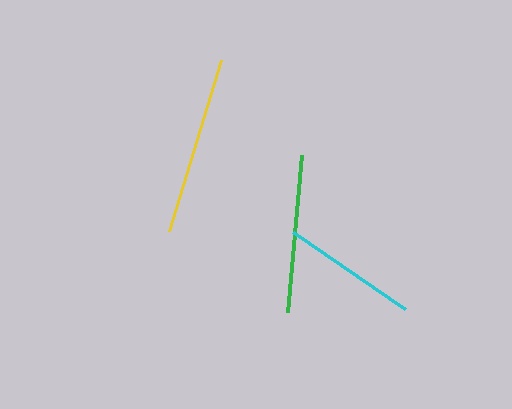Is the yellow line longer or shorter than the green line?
The yellow line is longer than the green line.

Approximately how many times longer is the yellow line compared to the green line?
The yellow line is approximately 1.1 times the length of the green line.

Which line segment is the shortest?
The cyan line is the shortest at approximately 136 pixels.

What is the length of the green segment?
The green segment is approximately 158 pixels long.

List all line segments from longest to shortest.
From longest to shortest: yellow, green, cyan.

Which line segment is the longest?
The yellow line is the longest at approximately 179 pixels.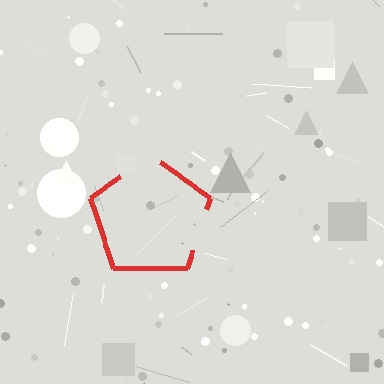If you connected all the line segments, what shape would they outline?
They would outline a pentagon.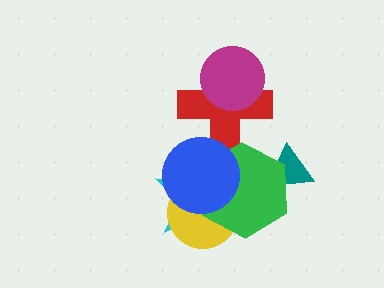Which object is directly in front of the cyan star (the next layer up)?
The yellow circle is directly in front of the cyan star.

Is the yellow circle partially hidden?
Yes, it is partially covered by another shape.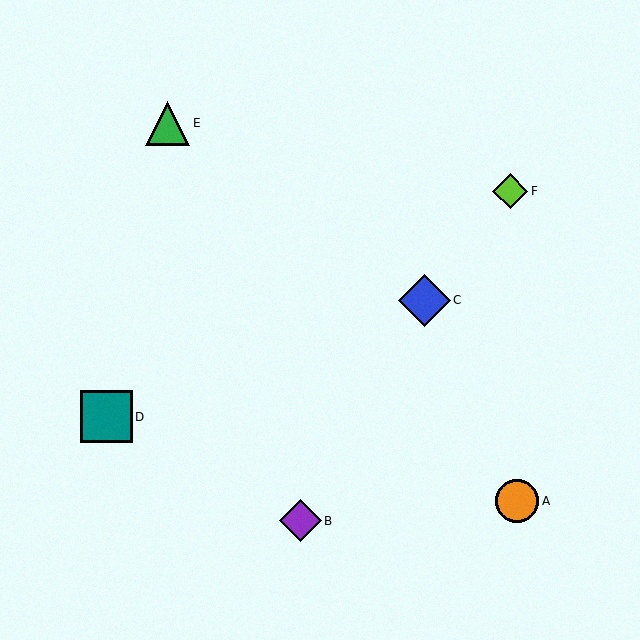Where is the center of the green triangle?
The center of the green triangle is at (168, 123).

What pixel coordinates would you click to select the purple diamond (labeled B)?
Click at (300, 521) to select the purple diamond B.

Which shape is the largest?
The blue diamond (labeled C) is the largest.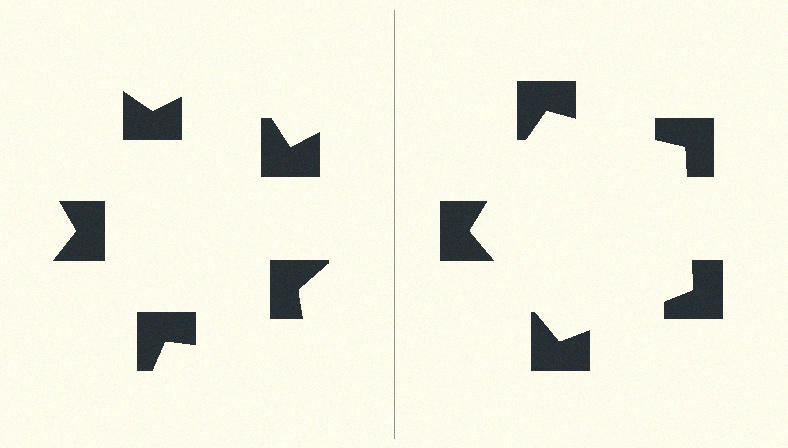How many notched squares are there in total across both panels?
10 — 5 on each side.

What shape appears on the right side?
An illusory pentagon.